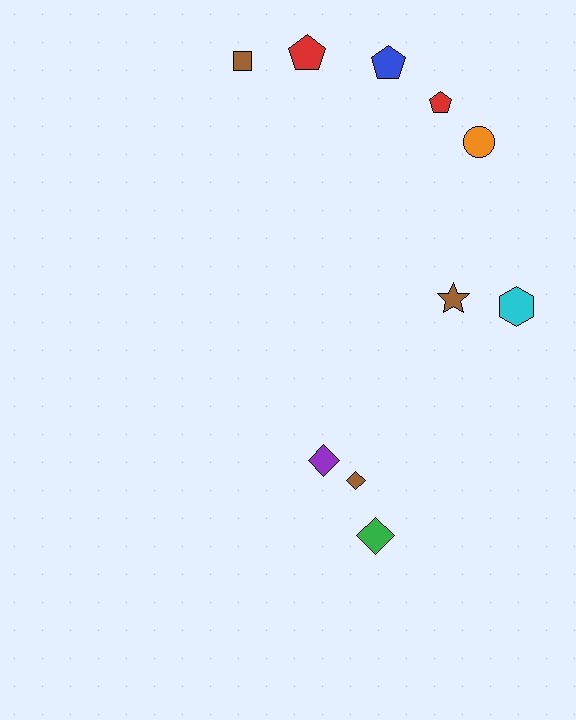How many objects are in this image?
There are 10 objects.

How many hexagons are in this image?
There is 1 hexagon.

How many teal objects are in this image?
There are no teal objects.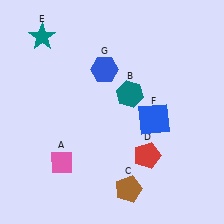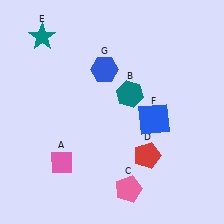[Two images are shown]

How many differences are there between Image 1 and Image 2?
There is 1 difference between the two images.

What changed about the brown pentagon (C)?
In Image 1, C is brown. In Image 2, it changed to pink.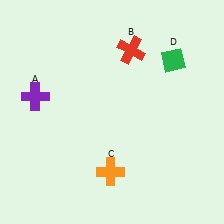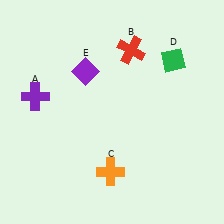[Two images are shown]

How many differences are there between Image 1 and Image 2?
There is 1 difference between the two images.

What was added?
A purple diamond (E) was added in Image 2.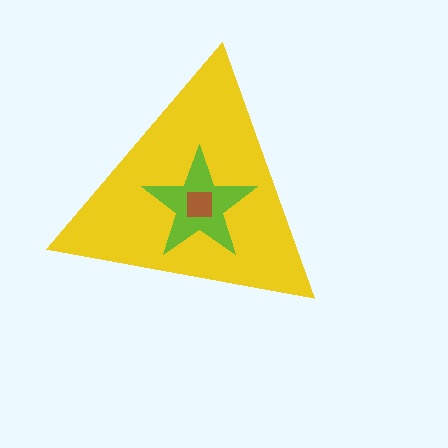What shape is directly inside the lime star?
The brown square.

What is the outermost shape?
The yellow triangle.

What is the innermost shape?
The brown square.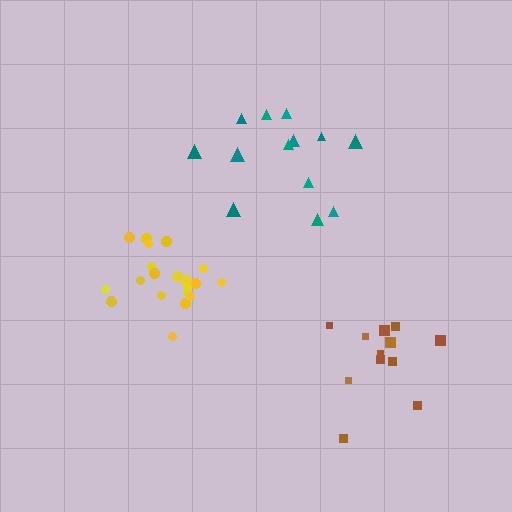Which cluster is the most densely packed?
Yellow.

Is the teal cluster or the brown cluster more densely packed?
Brown.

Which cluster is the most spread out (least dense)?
Teal.